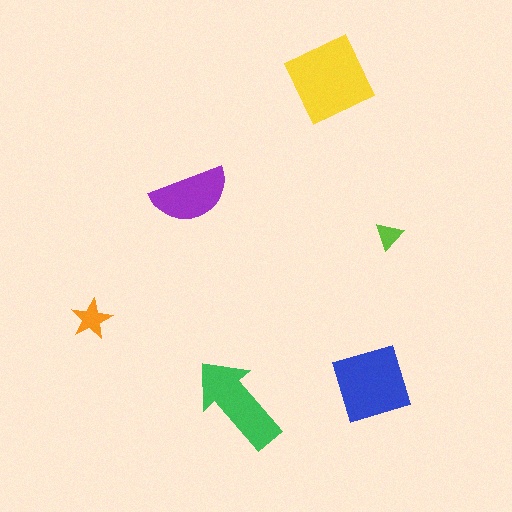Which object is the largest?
The yellow diamond.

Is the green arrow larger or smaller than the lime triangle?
Larger.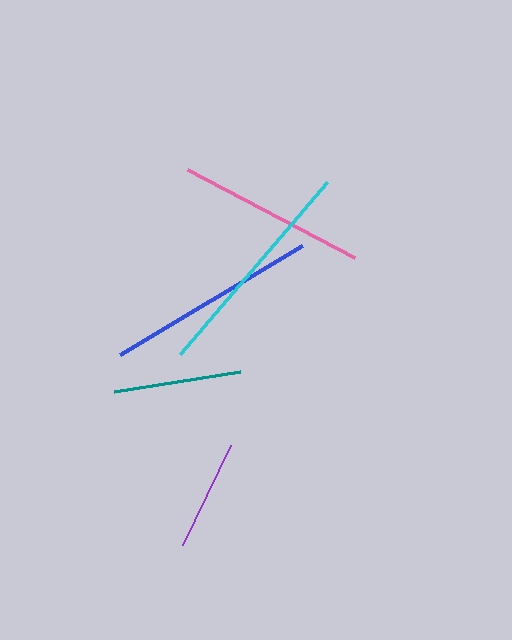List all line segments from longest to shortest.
From longest to shortest: cyan, blue, pink, teal, purple.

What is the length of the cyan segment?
The cyan segment is approximately 227 pixels long.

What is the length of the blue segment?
The blue segment is approximately 212 pixels long.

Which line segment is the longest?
The cyan line is the longest at approximately 227 pixels.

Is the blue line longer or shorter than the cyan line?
The cyan line is longer than the blue line.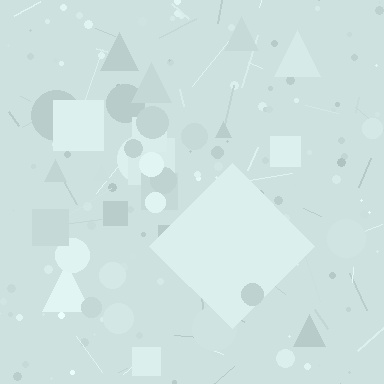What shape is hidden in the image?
A diamond is hidden in the image.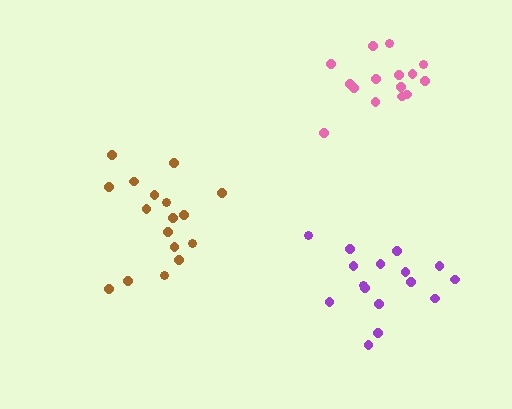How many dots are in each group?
Group 1: 17 dots, Group 2: 15 dots, Group 3: 16 dots (48 total).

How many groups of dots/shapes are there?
There are 3 groups.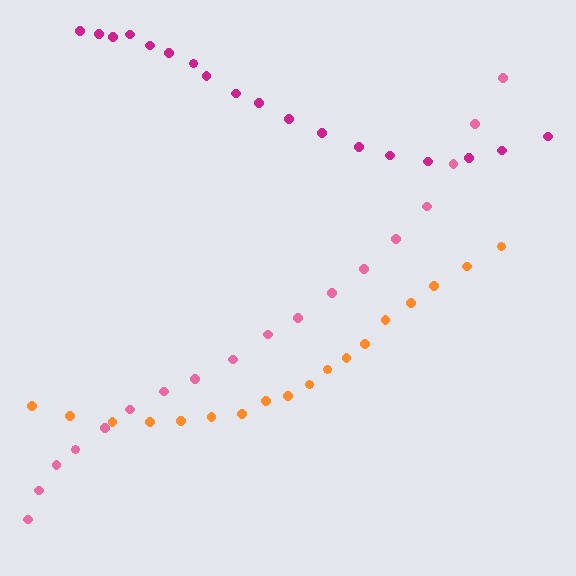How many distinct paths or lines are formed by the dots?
There are 3 distinct paths.